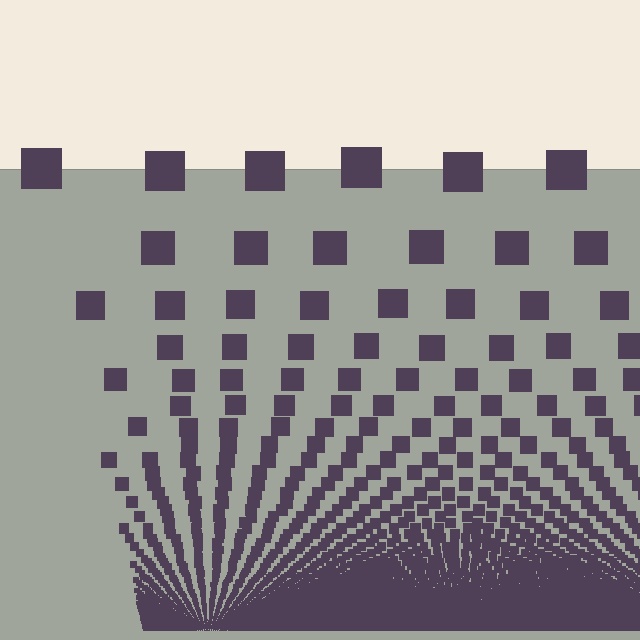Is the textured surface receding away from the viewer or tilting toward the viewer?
The surface appears to tilt toward the viewer. Texture elements get larger and sparser toward the top.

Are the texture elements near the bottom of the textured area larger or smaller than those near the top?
Smaller. The gradient is inverted — elements near the bottom are smaller and denser.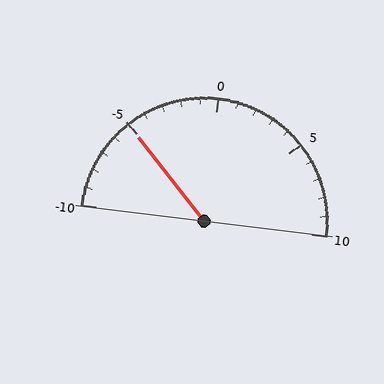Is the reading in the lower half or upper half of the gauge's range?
The reading is in the lower half of the range (-10 to 10).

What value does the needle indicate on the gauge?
The needle indicates approximately -5.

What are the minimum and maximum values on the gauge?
The gauge ranges from -10 to 10.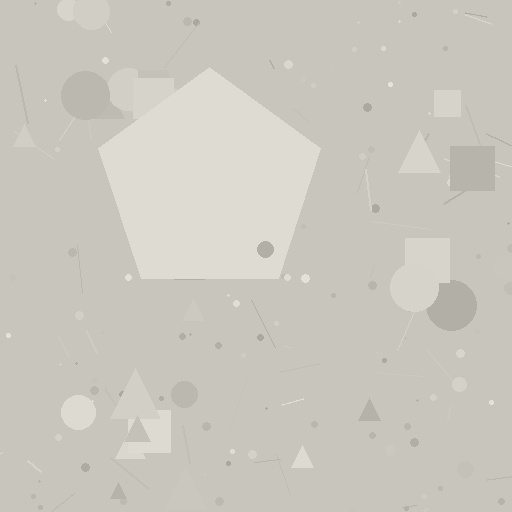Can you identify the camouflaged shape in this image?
The camouflaged shape is a pentagon.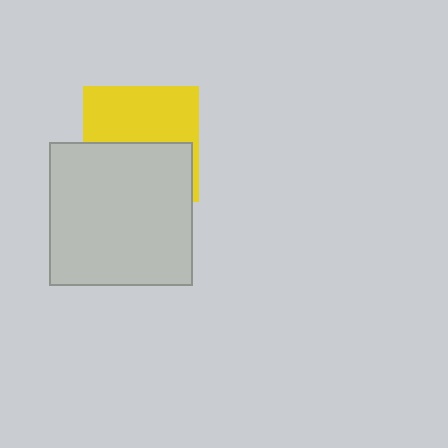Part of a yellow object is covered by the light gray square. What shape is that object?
It is a square.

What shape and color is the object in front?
The object in front is a light gray square.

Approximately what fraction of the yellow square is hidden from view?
Roughly 49% of the yellow square is hidden behind the light gray square.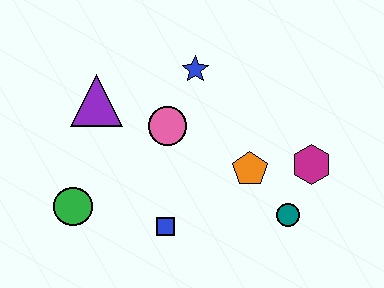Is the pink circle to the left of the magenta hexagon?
Yes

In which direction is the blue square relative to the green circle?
The blue square is to the right of the green circle.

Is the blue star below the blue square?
No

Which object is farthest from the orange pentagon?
The green circle is farthest from the orange pentagon.